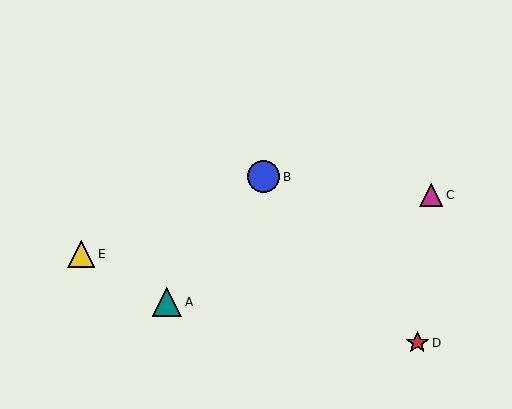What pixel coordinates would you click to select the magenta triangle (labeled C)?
Click at (431, 195) to select the magenta triangle C.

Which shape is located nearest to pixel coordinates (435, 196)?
The magenta triangle (labeled C) at (431, 195) is nearest to that location.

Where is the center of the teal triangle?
The center of the teal triangle is at (167, 302).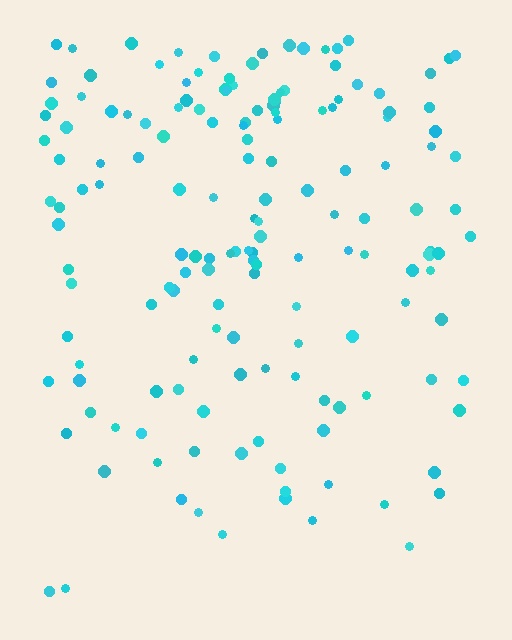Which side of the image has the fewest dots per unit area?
The bottom.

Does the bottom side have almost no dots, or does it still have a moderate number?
Still a moderate number, just noticeably fewer than the top.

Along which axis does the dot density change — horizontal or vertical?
Vertical.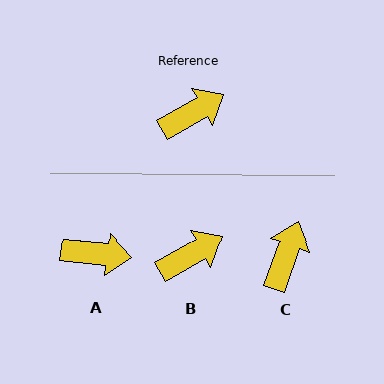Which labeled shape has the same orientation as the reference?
B.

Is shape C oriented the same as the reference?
No, it is off by about 41 degrees.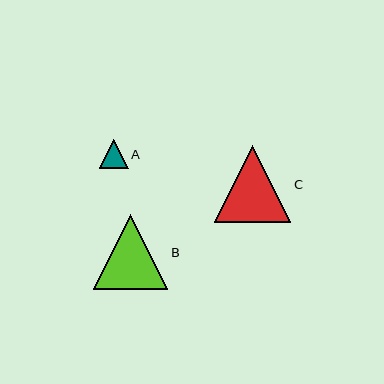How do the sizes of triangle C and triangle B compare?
Triangle C and triangle B are approximately the same size.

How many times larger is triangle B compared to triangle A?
Triangle B is approximately 2.6 times the size of triangle A.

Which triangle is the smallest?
Triangle A is the smallest with a size of approximately 29 pixels.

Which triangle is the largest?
Triangle C is the largest with a size of approximately 77 pixels.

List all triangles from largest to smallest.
From largest to smallest: C, B, A.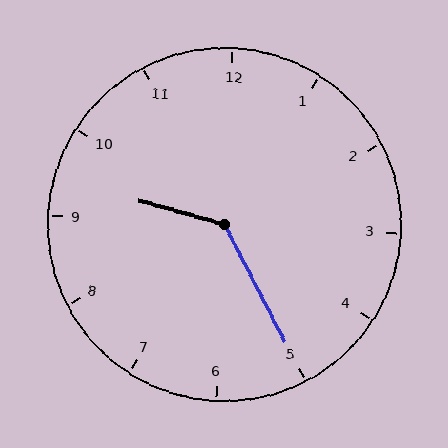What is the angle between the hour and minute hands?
Approximately 132 degrees.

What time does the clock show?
9:25.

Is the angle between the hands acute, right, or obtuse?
It is obtuse.